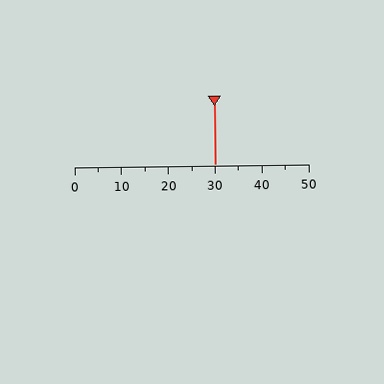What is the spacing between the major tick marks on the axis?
The major ticks are spaced 10 apart.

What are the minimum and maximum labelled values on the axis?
The axis runs from 0 to 50.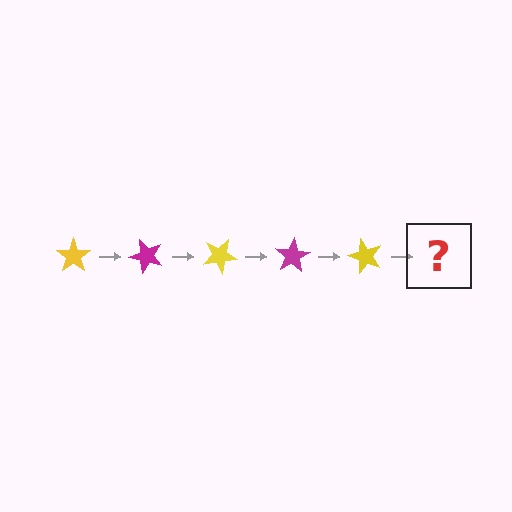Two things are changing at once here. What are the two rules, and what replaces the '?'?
The two rules are that it rotates 50 degrees each step and the color cycles through yellow and magenta. The '?' should be a magenta star, rotated 250 degrees from the start.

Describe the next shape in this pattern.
It should be a magenta star, rotated 250 degrees from the start.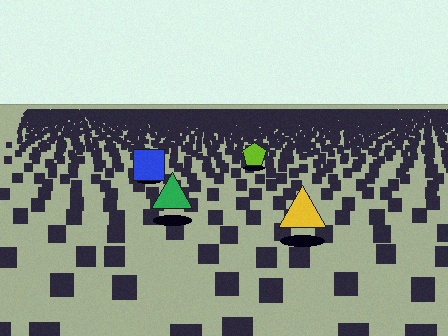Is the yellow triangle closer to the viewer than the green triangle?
Yes. The yellow triangle is closer — you can tell from the texture gradient: the ground texture is coarser near it.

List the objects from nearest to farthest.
From nearest to farthest: the yellow triangle, the green triangle, the blue square, the lime pentagon.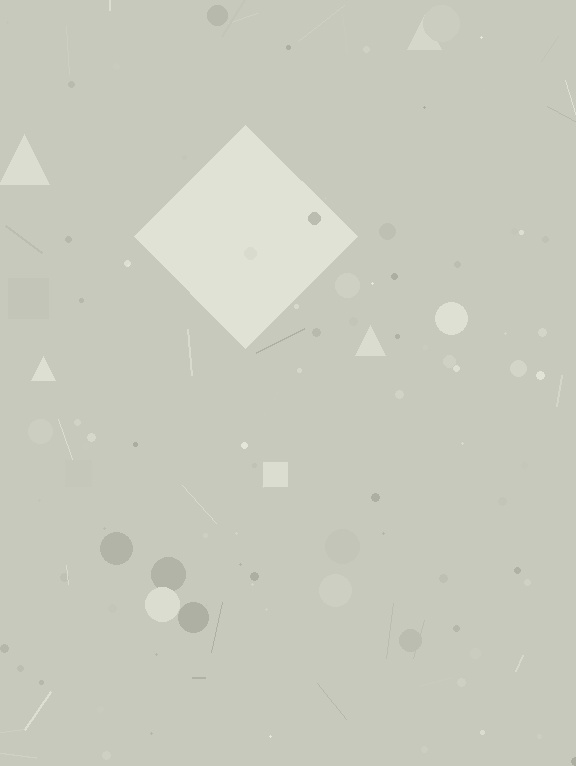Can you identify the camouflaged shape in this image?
The camouflaged shape is a diamond.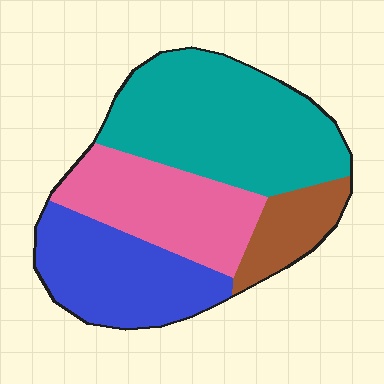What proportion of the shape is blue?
Blue takes up about one quarter (1/4) of the shape.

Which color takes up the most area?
Teal, at roughly 40%.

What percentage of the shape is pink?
Pink takes up about one quarter (1/4) of the shape.